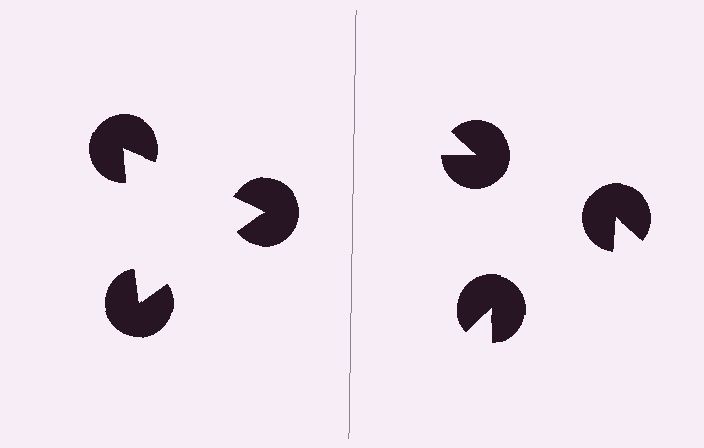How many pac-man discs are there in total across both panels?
6 — 3 on each side.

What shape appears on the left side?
An illusory triangle.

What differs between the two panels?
The pac-man discs are positioned identically on both sides; only the wedge orientations differ. On the left they align to a triangle; on the right they are misaligned.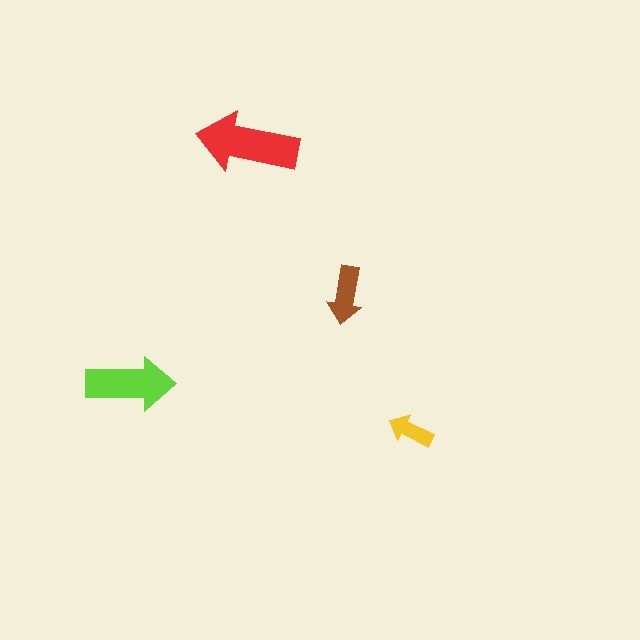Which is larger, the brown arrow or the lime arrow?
The lime one.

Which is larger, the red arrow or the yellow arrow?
The red one.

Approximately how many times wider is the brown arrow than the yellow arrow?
About 1.5 times wider.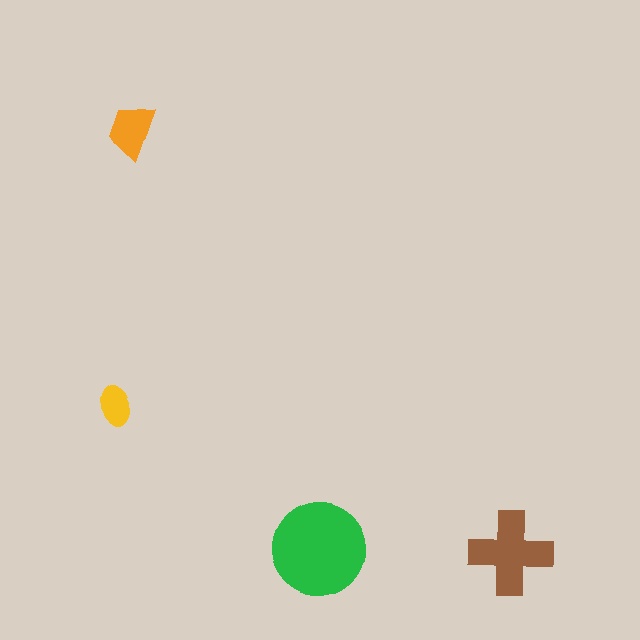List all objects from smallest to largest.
The yellow ellipse, the orange trapezoid, the brown cross, the green circle.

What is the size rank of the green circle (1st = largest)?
1st.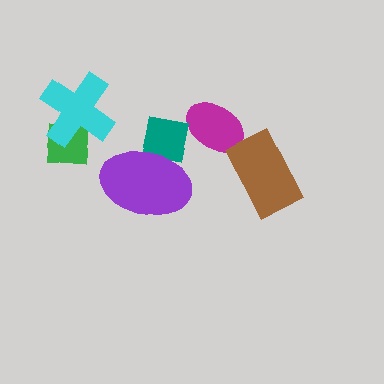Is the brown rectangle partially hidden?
No, no other shape covers it.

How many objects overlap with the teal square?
2 objects overlap with the teal square.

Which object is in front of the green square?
The cyan cross is in front of the green square.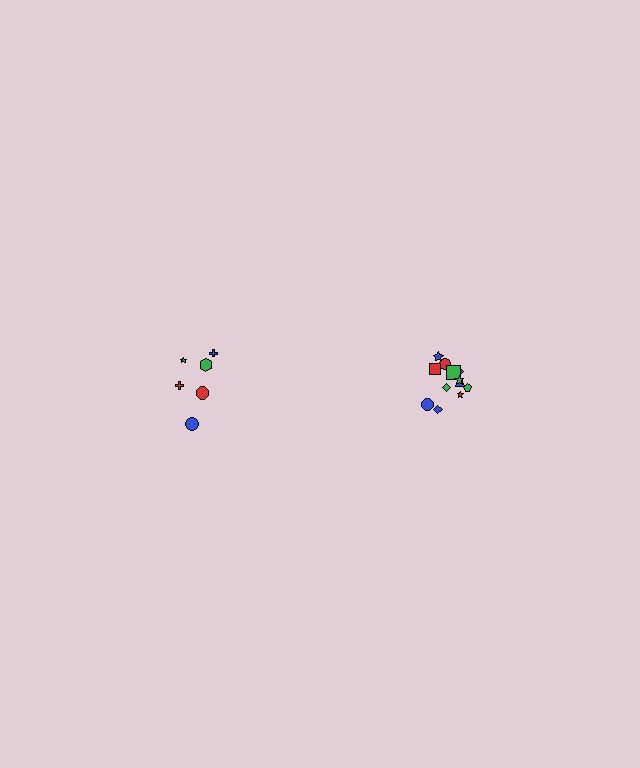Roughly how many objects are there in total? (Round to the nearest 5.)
Roughly 20 objects in total.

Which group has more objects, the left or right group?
The right group.